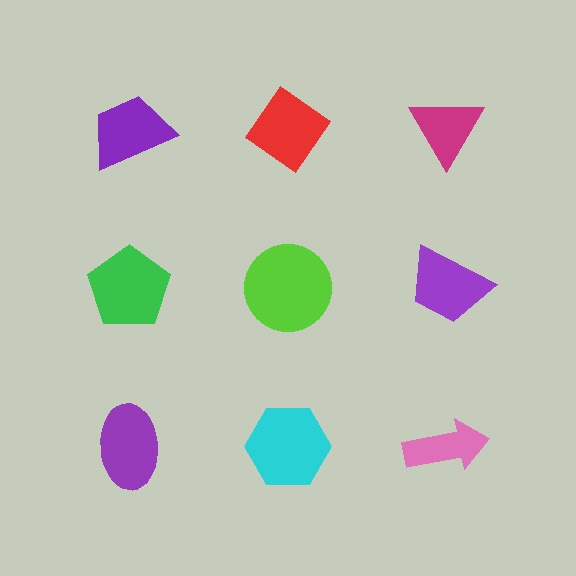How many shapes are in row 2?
3 shapes.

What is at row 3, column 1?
A purple ellipse.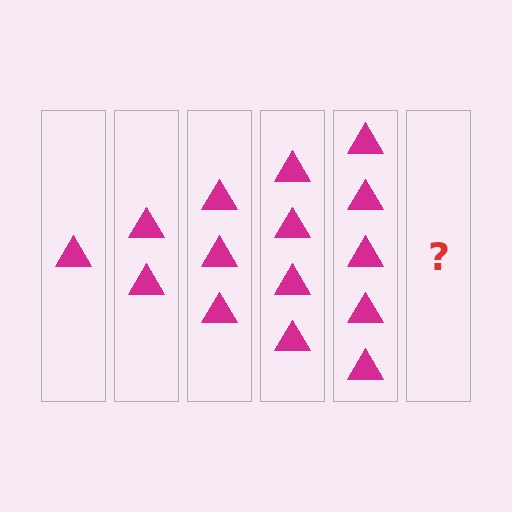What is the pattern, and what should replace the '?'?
The pattern is that each step adds one more triangle. The '?' should be 6 triangles.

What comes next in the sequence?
The next element should be 6 triangles.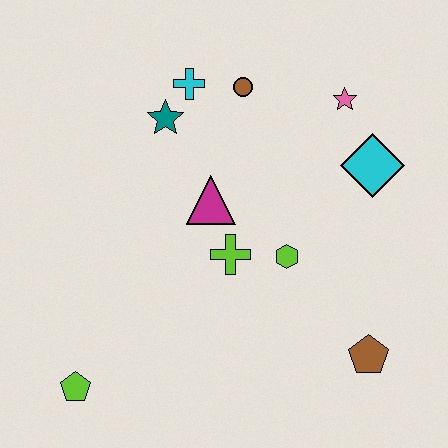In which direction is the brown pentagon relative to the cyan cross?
The brown pentagon is below the cyan cross.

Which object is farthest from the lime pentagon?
The pink star is farthest from the lime pentagon.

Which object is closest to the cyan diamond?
The pink star is closest to the cyan diamond.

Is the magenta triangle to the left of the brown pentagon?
Yes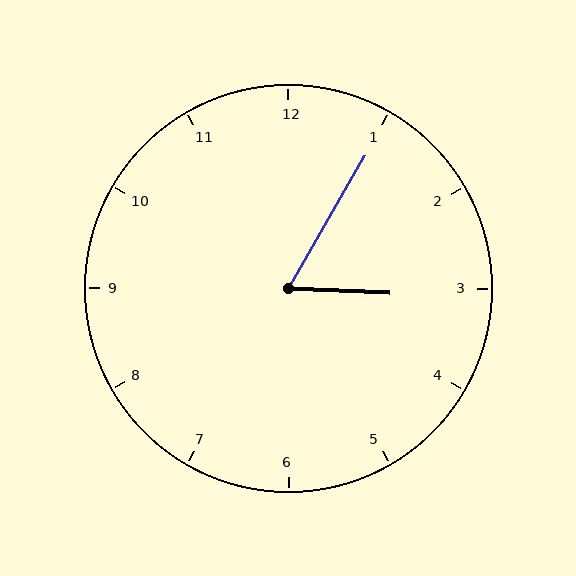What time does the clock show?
3:05.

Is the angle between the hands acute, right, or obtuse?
It is acute.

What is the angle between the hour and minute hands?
Approximately 62 degrees.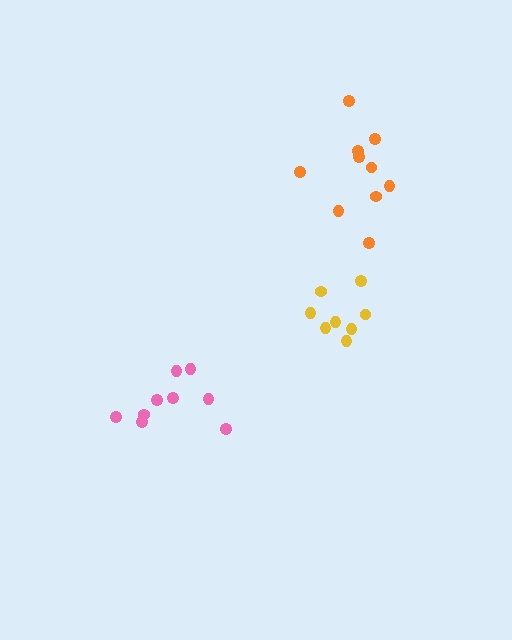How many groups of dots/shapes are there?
There are 3 groups.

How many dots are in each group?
Group 1: 9 dots, Group 2: 8 dots, Group 3: 10 dots (27 total).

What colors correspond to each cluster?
The clusters are colored: pink, yellow, orange.